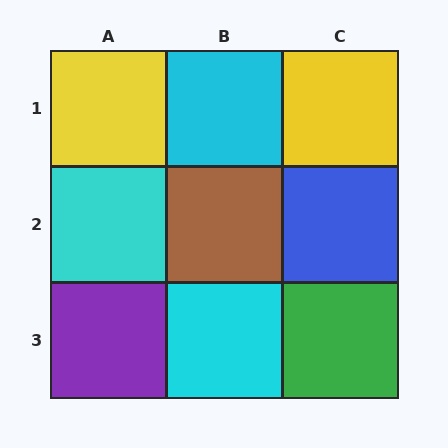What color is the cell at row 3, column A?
Purple.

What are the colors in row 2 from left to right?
Cyan, brown, blue.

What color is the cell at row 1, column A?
Yellow.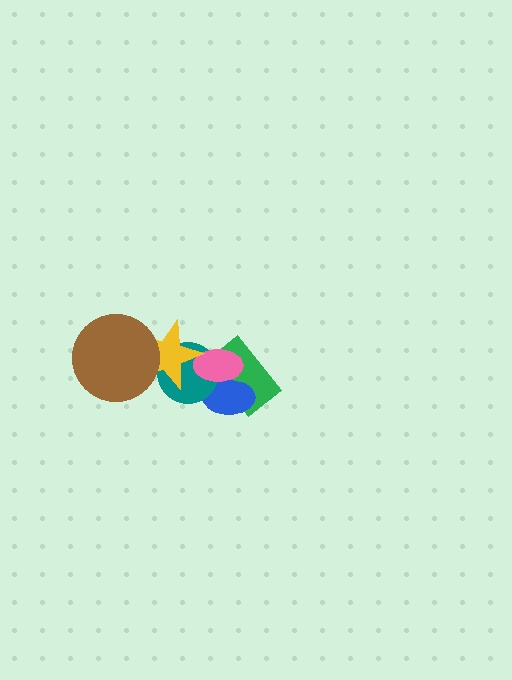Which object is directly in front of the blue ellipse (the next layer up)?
The teal circle is directly in front of the blue ellipse.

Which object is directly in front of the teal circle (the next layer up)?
The pink ellipse is directly in front of the teal circle.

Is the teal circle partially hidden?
Yes, it is partially covered by another shape.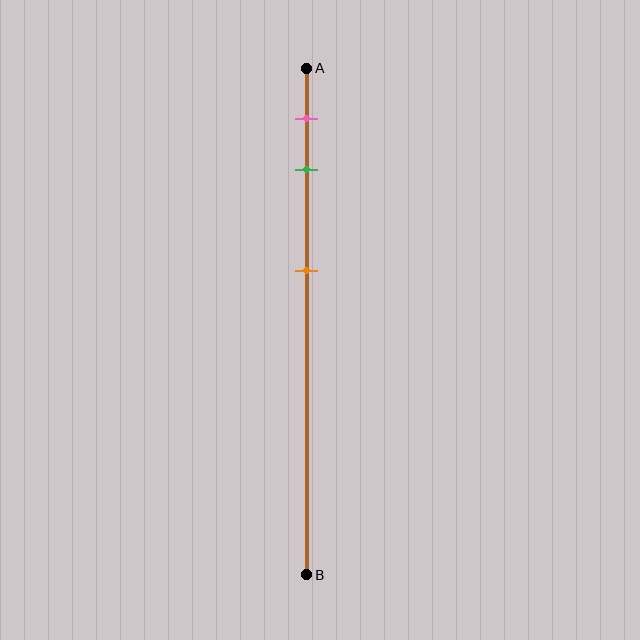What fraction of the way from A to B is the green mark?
The green mark is approximately 20% (0.2) of the way from A to B.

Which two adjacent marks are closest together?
The pink and green marks are the closest adjacent pair.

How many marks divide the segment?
There are 3 marks dividing the segment.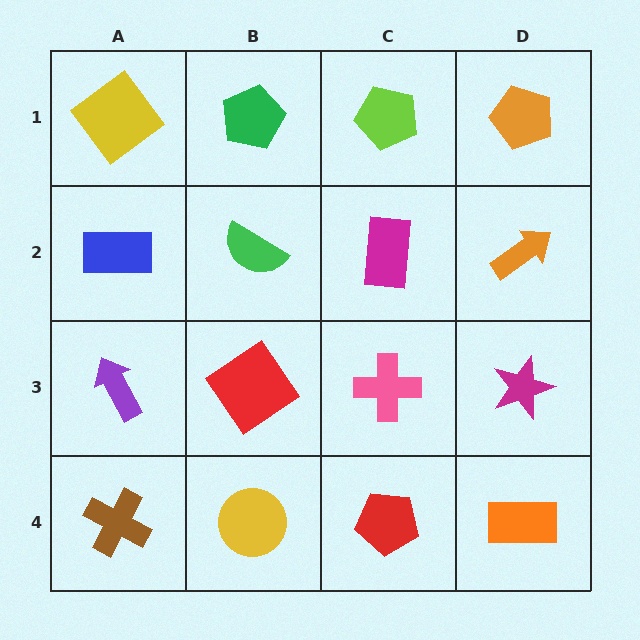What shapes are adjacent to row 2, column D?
An orange pentagon (row 1, column D), a magenta star (row 3, column D), a magenta rectangle (row 2, column C).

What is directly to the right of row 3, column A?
A red diamond.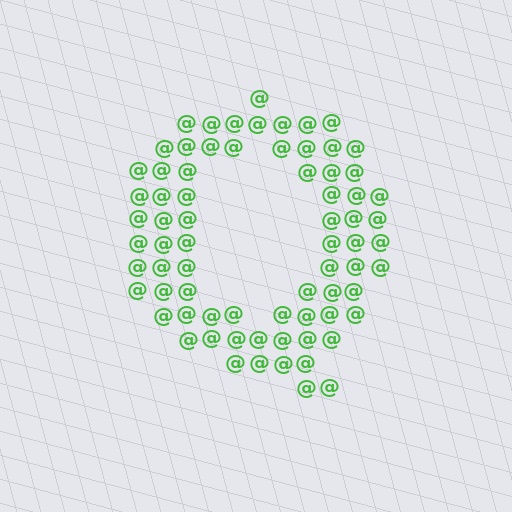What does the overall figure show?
The overall figure shows the letter Q.